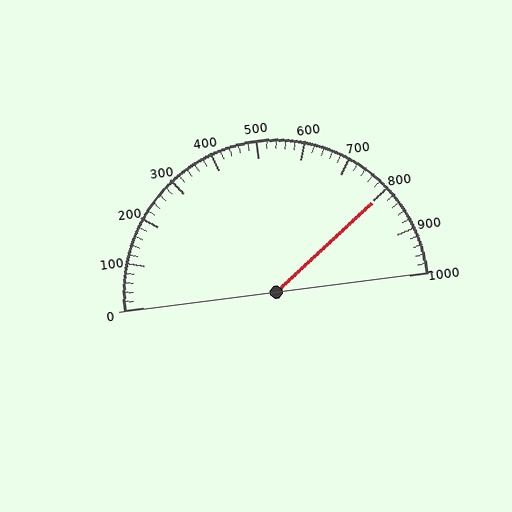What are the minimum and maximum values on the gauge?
The gauge ranges from 0 to 1000.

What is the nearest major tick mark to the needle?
The nearest major tick mark is 800.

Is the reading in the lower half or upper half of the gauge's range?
The reading is in the upper half of the range (0 to 1000).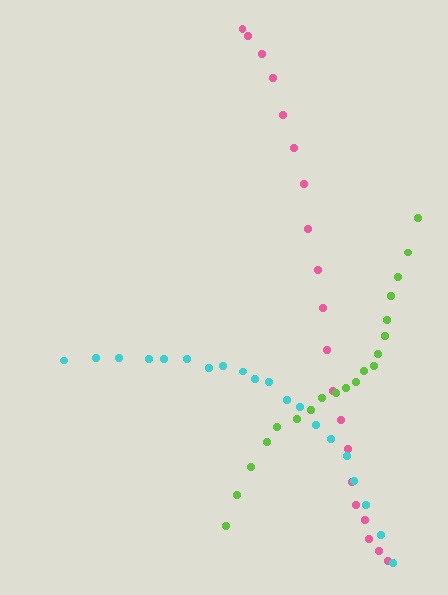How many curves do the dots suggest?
There are 3 distinct paths.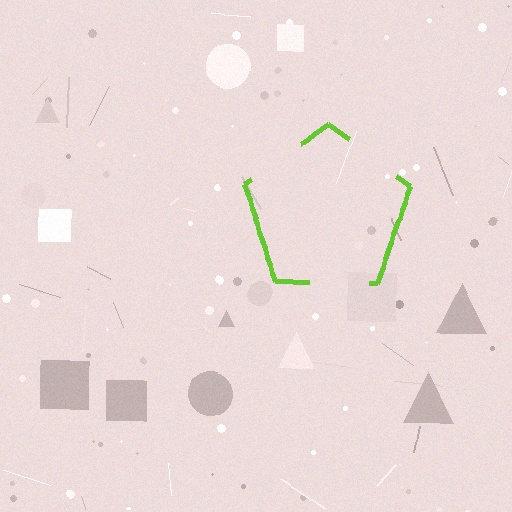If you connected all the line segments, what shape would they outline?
They would outline a pentagon.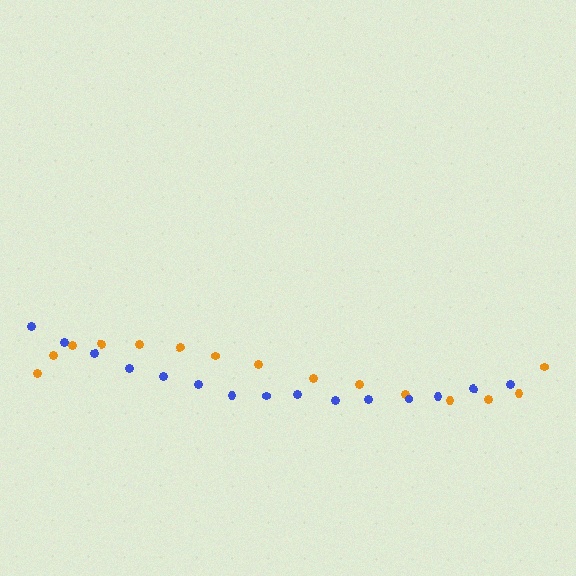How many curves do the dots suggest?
There are 2 distinct paths.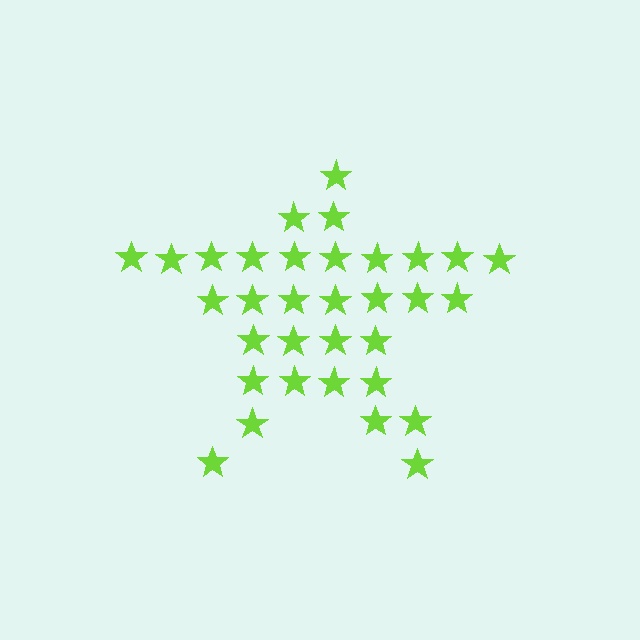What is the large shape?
The large shape is a star.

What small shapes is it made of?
It is made of small stars.